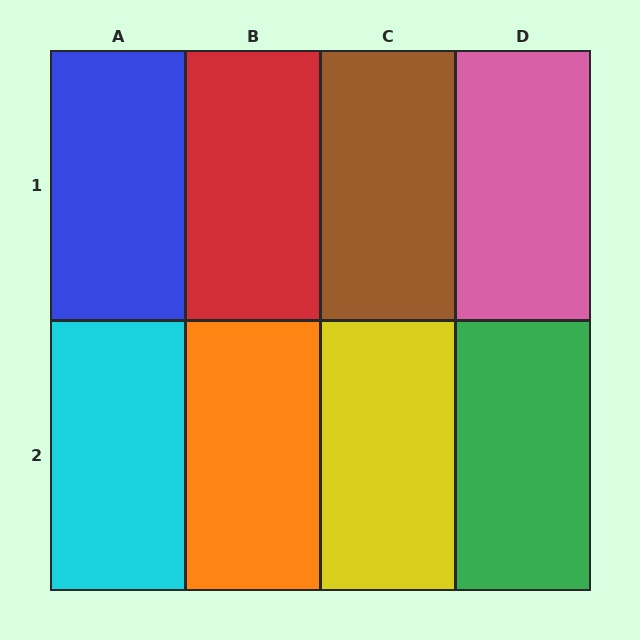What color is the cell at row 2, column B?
Orange.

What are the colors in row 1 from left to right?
Blue, red, brown, pink.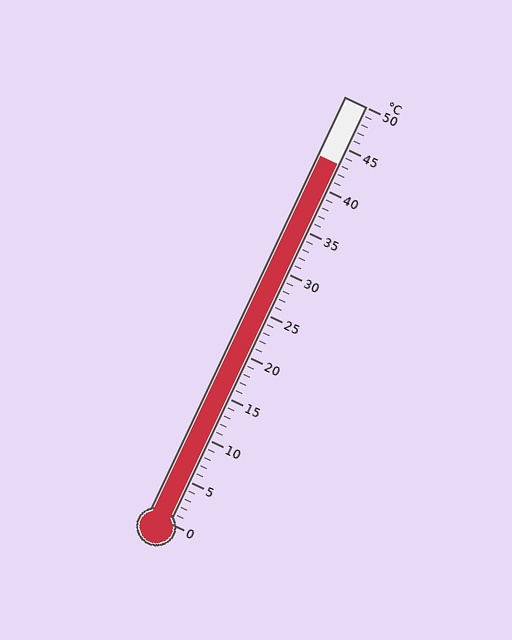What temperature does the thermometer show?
The thermometer shows approximately 43°C.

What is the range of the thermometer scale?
The thermometer scale ranges from 0°C to 50°C.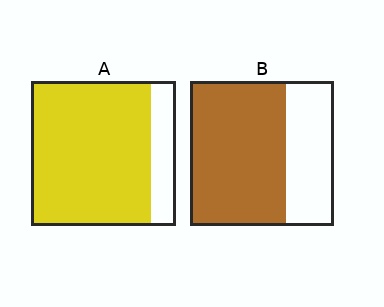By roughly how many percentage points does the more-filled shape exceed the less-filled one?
By roughly 15 percentage points (A over B).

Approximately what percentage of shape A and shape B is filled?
A is approximately 85% and B is approximately 65%.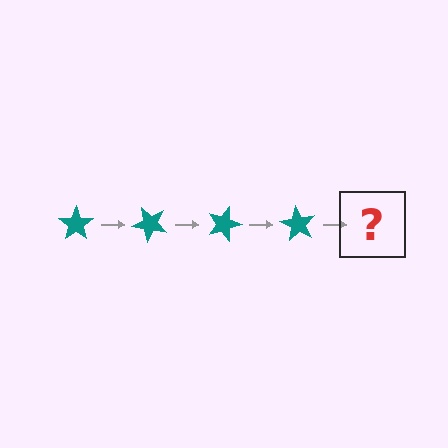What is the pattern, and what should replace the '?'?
The pattern is that the star rotates 45 degrees each step. The '?' should be a teal star rotated 180 degrees.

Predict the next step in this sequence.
The next step is a teal star rotated 180 degrees.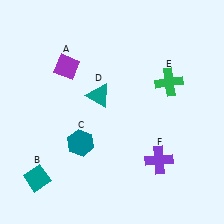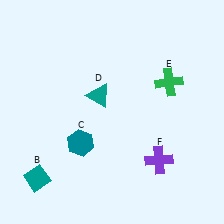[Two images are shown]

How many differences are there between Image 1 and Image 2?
There is 1 difference between the two images.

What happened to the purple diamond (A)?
The purple diamond (A) was removed in Image 2. It was in the top-left area of Image 1.